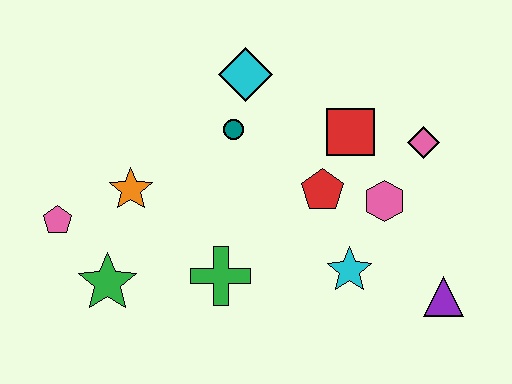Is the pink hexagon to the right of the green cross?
Yes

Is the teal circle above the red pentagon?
Yes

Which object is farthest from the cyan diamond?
The purple triangle is farthest from the cyan diamond.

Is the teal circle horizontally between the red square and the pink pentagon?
Yes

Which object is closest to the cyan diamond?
The teal circle is closest to the cyan diamond.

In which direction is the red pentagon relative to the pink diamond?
The red pentagon is to the left of the pink diamond.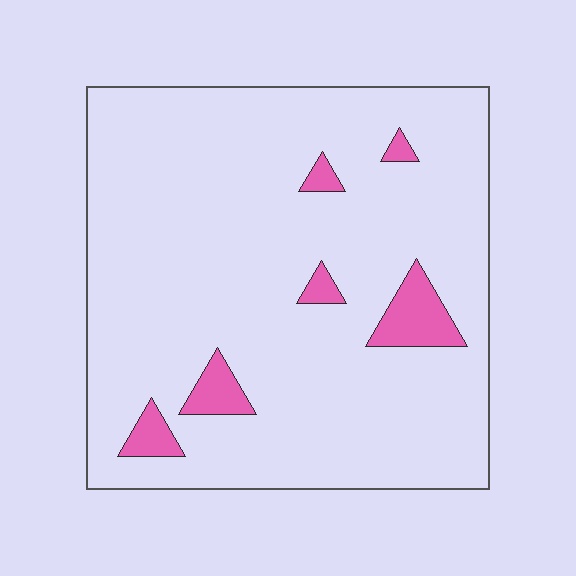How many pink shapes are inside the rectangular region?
6.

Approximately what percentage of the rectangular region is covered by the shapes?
Approximately 10%.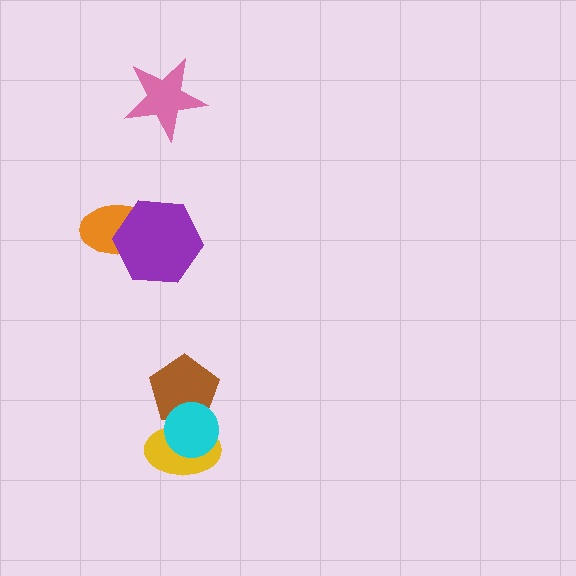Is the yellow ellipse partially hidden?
Yes, it is partially covered by another shape.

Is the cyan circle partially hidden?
No, no other shape covers it.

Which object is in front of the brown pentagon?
The cyan circle is in front of the brown pentagon.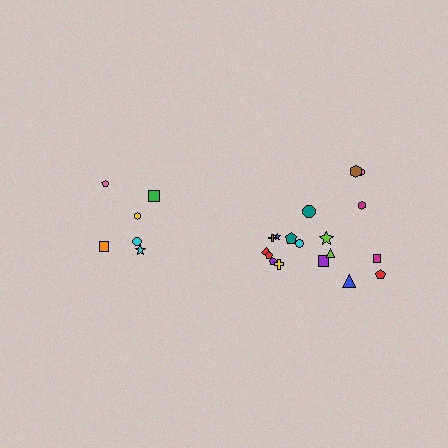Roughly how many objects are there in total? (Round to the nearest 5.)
Roughly 25 objects in total.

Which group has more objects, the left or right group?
The right group.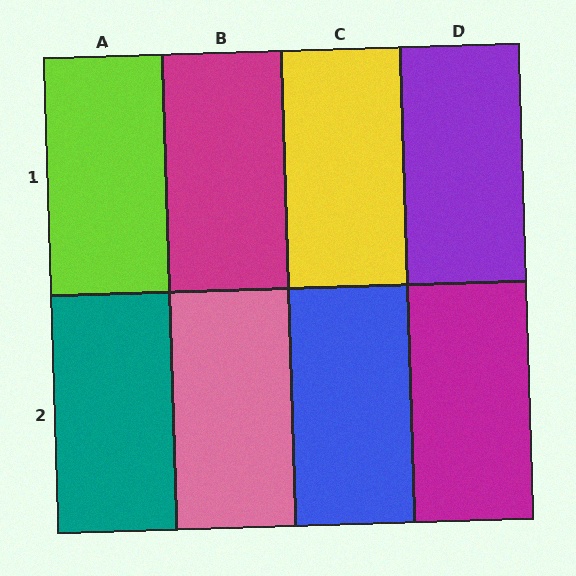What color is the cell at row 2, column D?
Magenta.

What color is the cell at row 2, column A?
Teal.